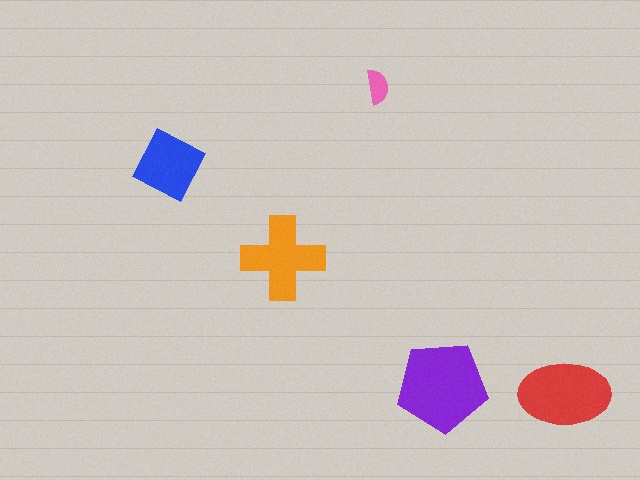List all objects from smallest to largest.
The pink semicircle, the blue diamond, the orange cross, the red ellipse, the purple pentagon.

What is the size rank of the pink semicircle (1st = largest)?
5th.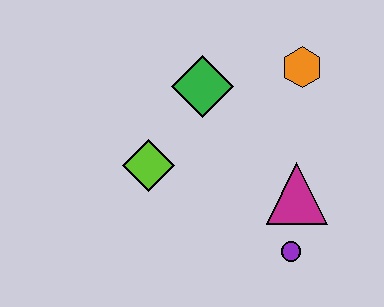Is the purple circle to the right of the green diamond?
Yes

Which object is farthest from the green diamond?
The purple circle is farthest from the green diamond.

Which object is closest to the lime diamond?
The green diamond is closest to the lime diamond.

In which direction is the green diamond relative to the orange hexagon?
The green diamond is to the left of the orange hexagon.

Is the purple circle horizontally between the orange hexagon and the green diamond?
Yes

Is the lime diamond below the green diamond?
Yes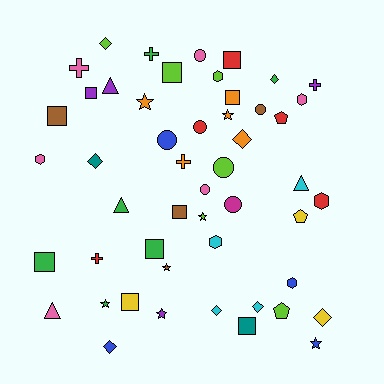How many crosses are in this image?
There are 5 crosses.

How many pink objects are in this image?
There are 6 pink objects.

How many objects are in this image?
There are 50 objects.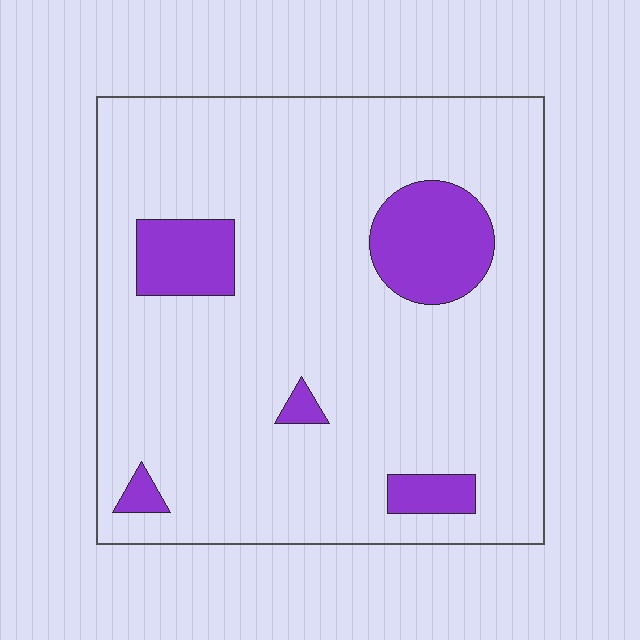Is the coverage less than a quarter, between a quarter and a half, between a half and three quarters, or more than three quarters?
Less than a quarter.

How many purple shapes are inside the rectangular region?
5.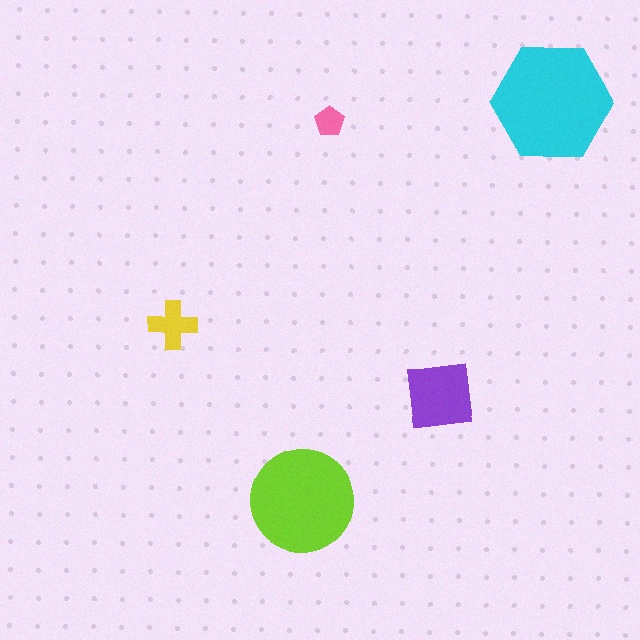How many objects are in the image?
There are 5 objects in the image.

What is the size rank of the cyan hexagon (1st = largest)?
1st.